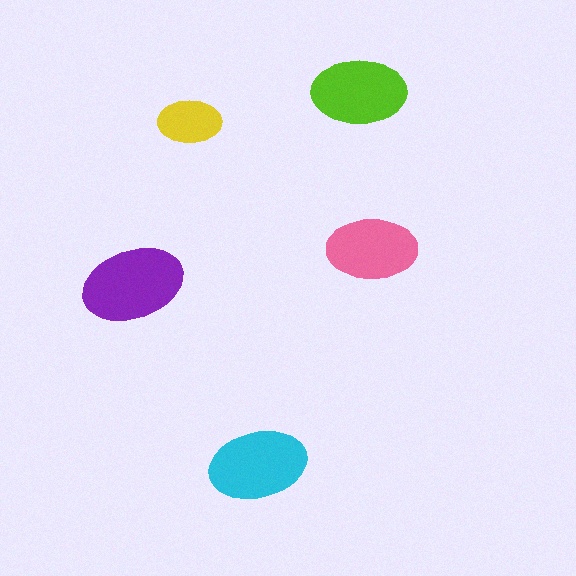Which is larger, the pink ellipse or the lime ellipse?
The lime one.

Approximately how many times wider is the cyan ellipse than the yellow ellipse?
About 1.5 times wider.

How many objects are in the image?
There are 5 objects in the image.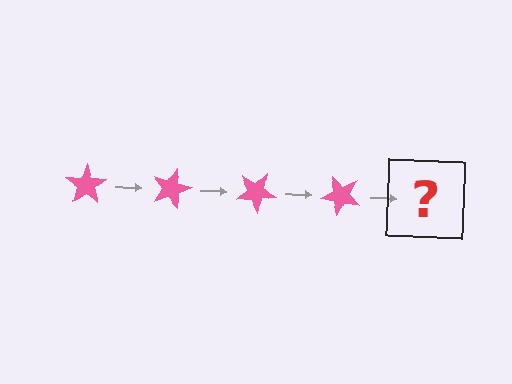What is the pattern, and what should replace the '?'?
The pattern is that the star rotates 15 degrees each step. The '?' should be a pink star rotated 60 degrees.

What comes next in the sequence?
The next element should be a pink star rotated 60 degrees.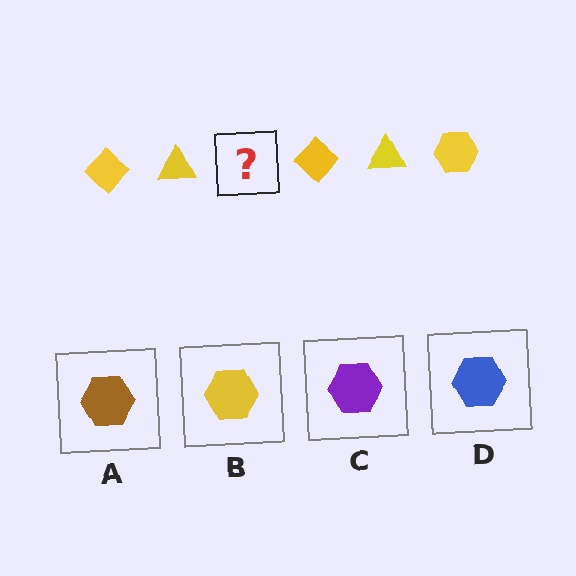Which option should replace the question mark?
Option B.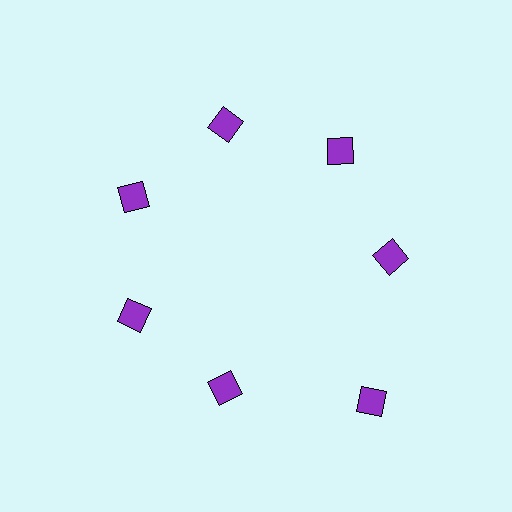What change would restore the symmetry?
The symmetry would be restored by moving it inward, back onto the ring so that all 7 diamonds sit at equal angles and equal distance from the center.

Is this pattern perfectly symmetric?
No. The 7 purple diamonds are arranged in a ring, but one element near the 5 o'clock position is pushed outward from the center, breaking the 7-fold rotational symmetry.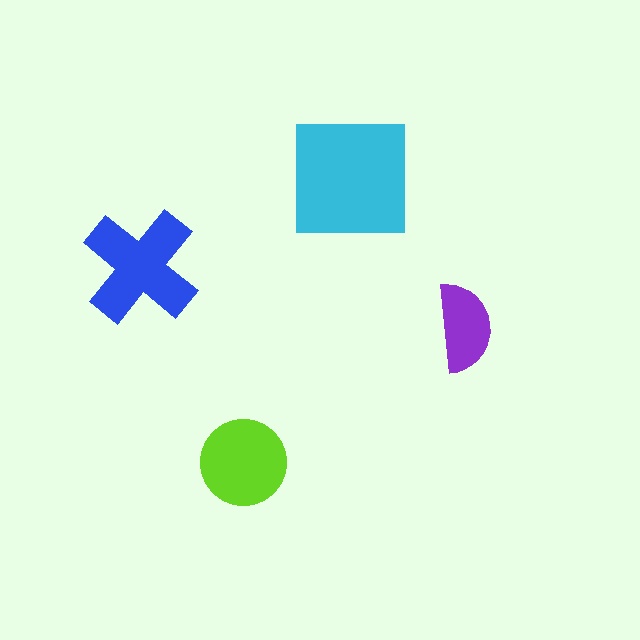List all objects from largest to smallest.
The cyan square, the blue cross, the lime circle, the purple semicircle.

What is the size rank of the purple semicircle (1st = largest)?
4th.